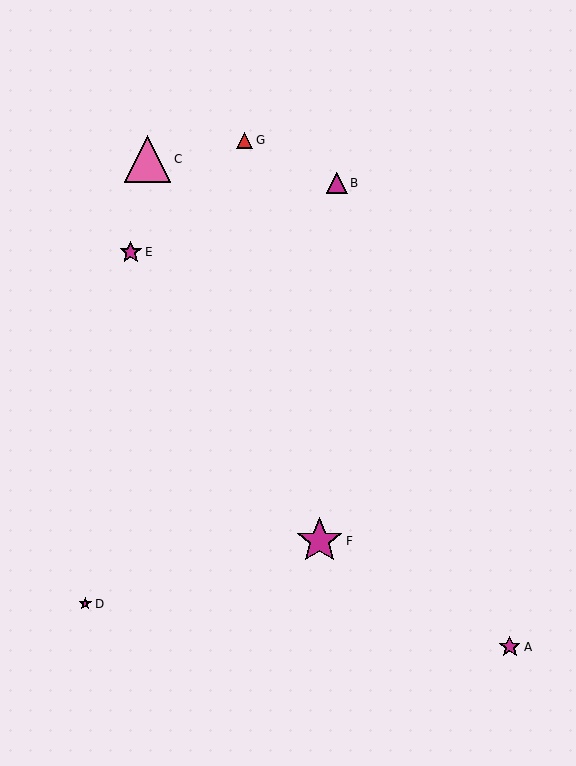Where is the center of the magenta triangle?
The center of the magenta triangle is at (337, 183).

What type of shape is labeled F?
Shape F is a magenta star.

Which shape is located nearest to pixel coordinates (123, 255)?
The magenta star (labeled E) at (131, 252) is nearest to that location.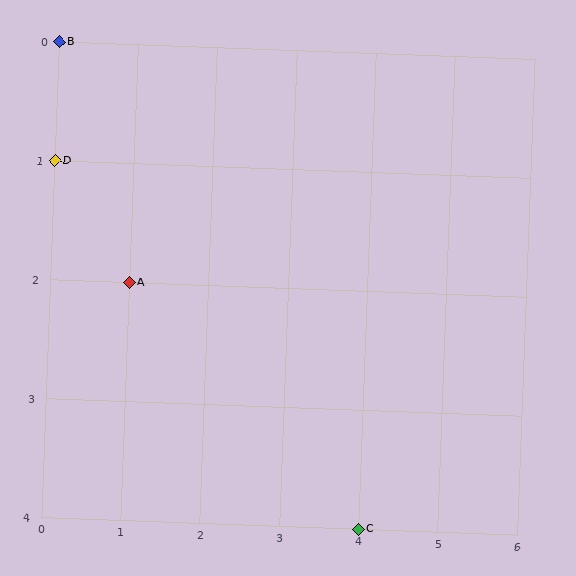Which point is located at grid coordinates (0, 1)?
Point D is at (0, 1).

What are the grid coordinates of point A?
Point A is at grid coordinates (1, 2).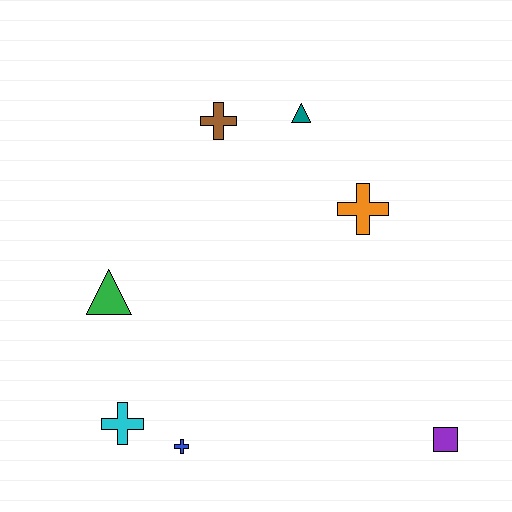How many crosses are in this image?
There are 4 crosses.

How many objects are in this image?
There are 7 objects.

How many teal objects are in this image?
There is 1 teal object.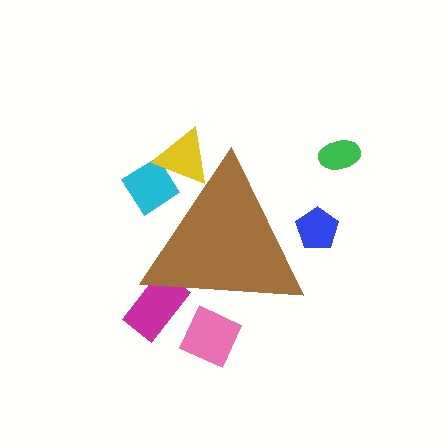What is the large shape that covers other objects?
A brown triangle.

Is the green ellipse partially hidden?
No, the green ellipse is fully visible.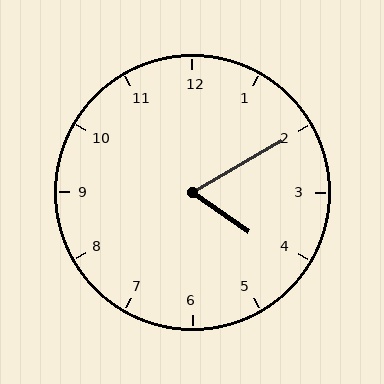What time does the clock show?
4:10.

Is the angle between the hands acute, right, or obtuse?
It is acute.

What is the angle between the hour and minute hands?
Approximately 65 degrees.